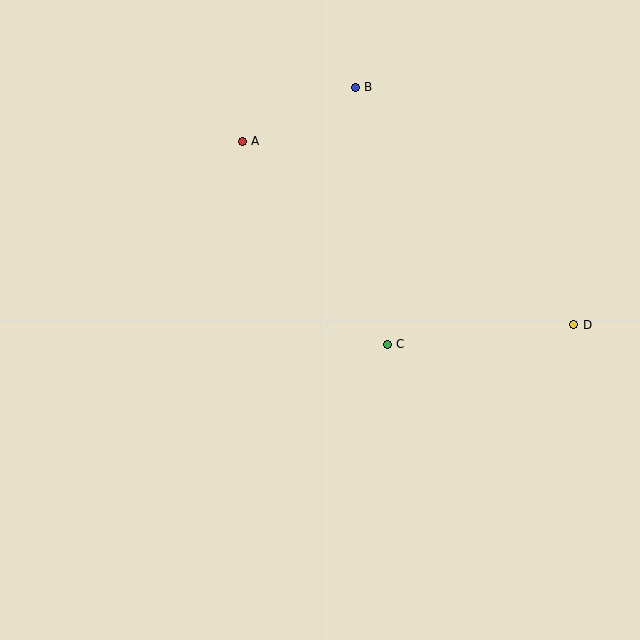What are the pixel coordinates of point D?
Point D is at (574, 325).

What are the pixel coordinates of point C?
Point C is at (387, 344).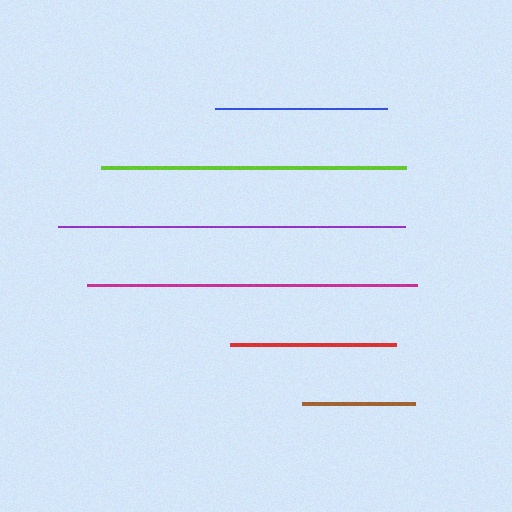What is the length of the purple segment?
The purple segment is approximately 346 pixels long.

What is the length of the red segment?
The red segment is approximately 166 pixels long.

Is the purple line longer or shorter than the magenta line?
The purple line is longer than the magenta line.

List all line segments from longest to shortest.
From longest to shortest: purple, magenta, lime, blue, red, brown.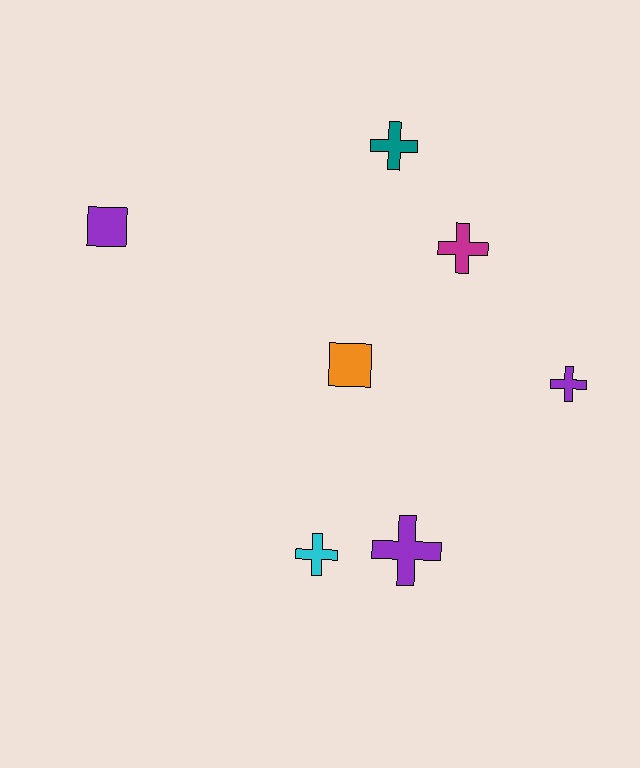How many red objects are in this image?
There are no red objects.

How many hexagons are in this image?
There are no hexagons.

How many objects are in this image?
There are 7 objects.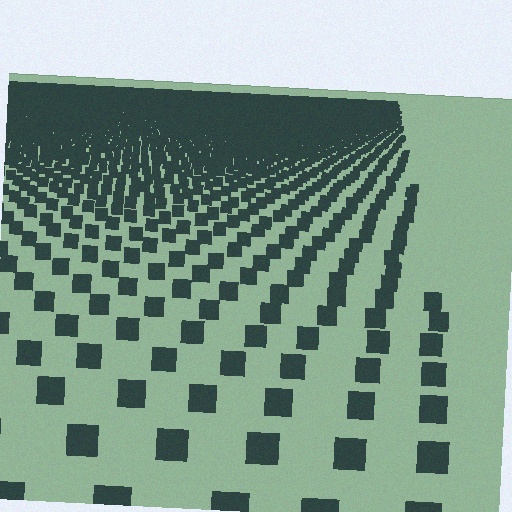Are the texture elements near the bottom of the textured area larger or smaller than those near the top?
Larger. Near the bottom, elements are closer to the viewer and appear at a bigger on-screen size.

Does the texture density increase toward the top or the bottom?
Density increases toward the top.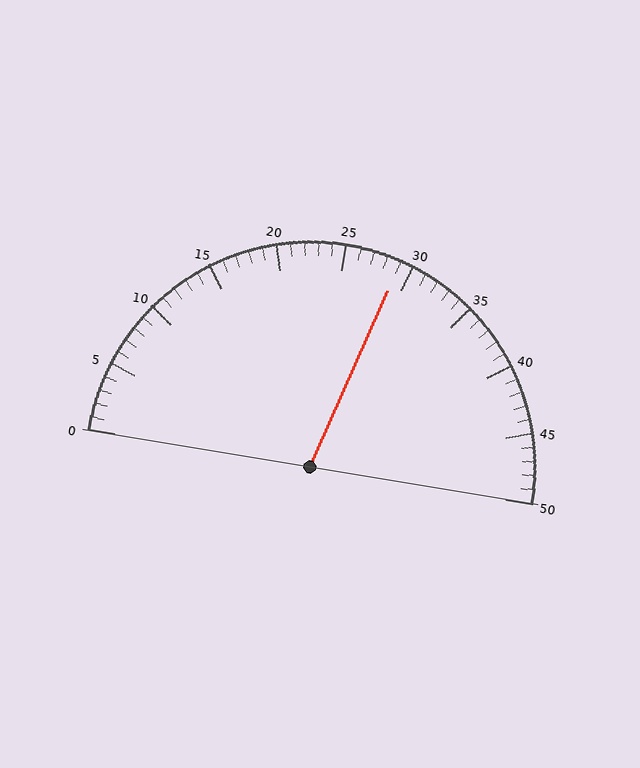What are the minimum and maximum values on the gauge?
The gauge ranges from 0 to 50.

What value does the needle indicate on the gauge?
The needle indicates approximately 29.